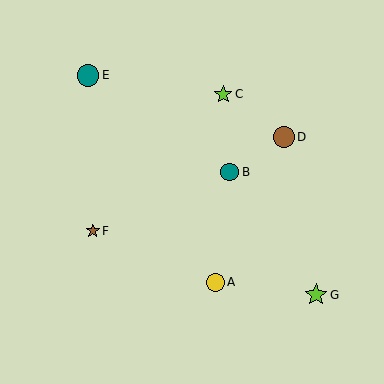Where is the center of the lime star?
The center of the lime star is at (223, 94).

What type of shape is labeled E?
Shape E is a teal circle.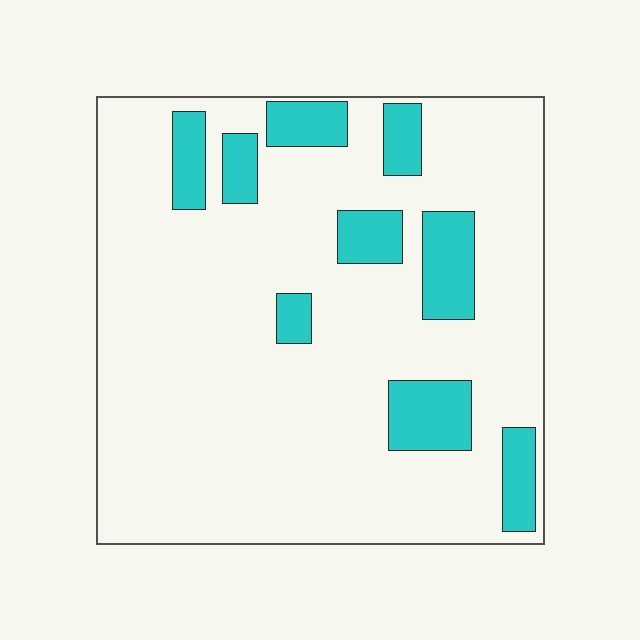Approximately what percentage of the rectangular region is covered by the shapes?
Approximately 15%.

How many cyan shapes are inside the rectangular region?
9.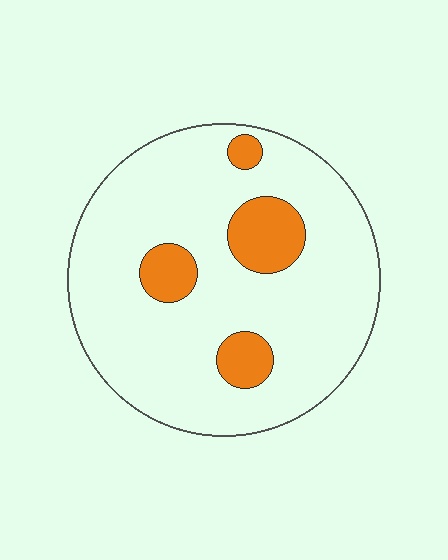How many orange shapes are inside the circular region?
4.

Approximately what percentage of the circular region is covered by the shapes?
Approximately 15%.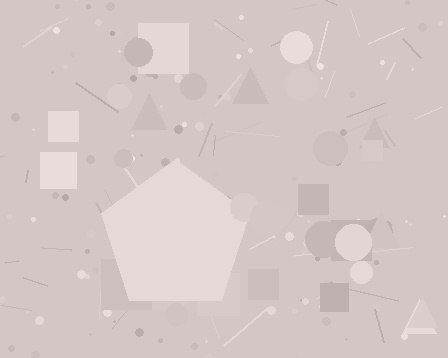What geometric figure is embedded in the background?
A pentagon is embedded in the background.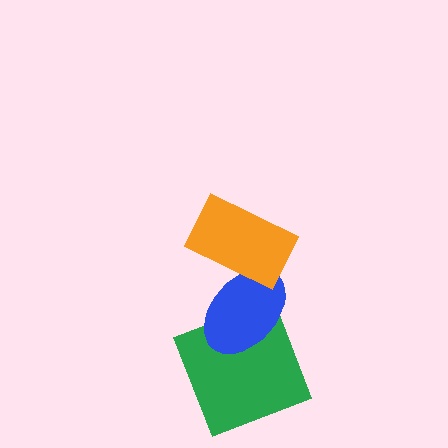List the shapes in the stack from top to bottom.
From top to bottom: the orange rectangle, the blue ellipse, the green square.